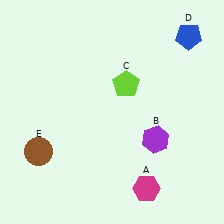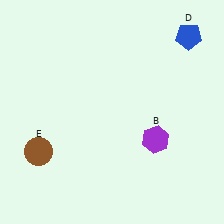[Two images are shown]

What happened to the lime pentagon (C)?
The lime pentagon (C) was removed in Image 2. It was in the top-right area of Image 1.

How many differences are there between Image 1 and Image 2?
There are 2 differences between the two images.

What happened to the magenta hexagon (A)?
The magenta hexagon (A) was removed in Image 2. It was in the bottom-right area of Image 1.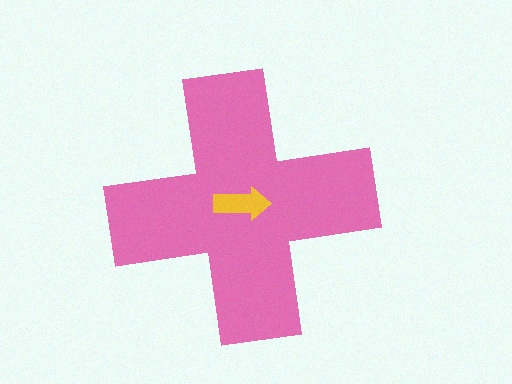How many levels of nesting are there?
2.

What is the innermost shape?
The yellow arrow.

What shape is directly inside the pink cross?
The yellow arrow.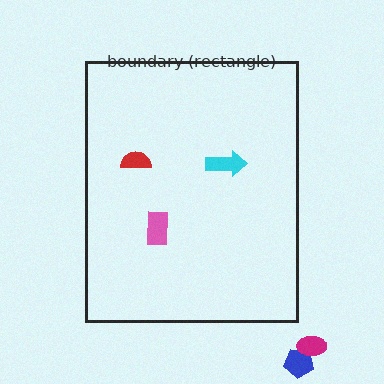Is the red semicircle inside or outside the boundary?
Inside.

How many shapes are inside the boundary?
3 inside, 2 outside.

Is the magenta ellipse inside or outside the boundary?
Outside.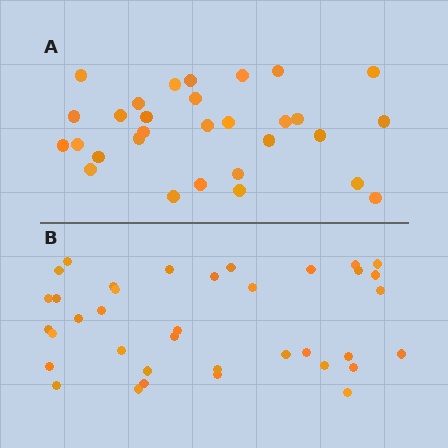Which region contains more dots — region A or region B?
Region B (the bottom region) has more dots.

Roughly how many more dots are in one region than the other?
Region B has roughly 8 or so more dots than region A.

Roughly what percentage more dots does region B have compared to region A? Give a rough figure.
About 25% more.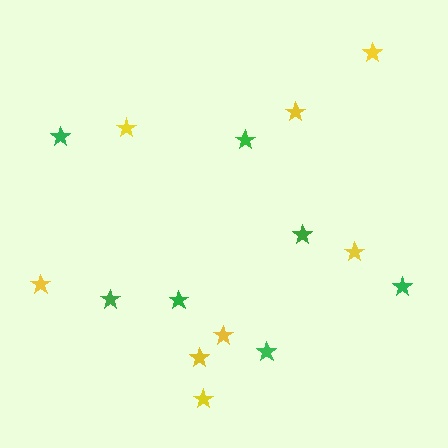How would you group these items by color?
There are 2 groups: one group of yellow stars (8) and one group of green stars (7).